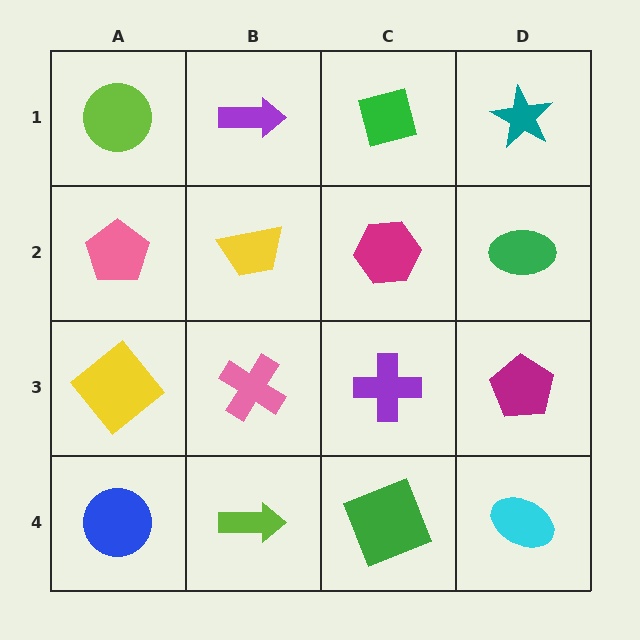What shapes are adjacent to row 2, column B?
A purple arrow (row 1, column B), a pink cross (row 3, column B), a pink pentagon (row 2, column A), a magenta hexagon (row 2, column C).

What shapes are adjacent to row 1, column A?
A pink pentagon (row 2, column A), a purple arrow (row 1, column B).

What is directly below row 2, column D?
A magenta pentagon.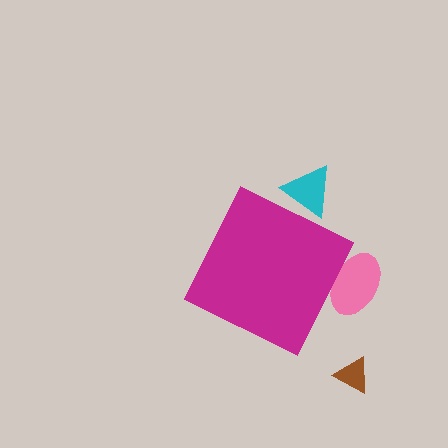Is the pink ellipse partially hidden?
Yes, the pink ellipse is partially hidden behind the magenta diamond.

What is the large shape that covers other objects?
A magenta diamond.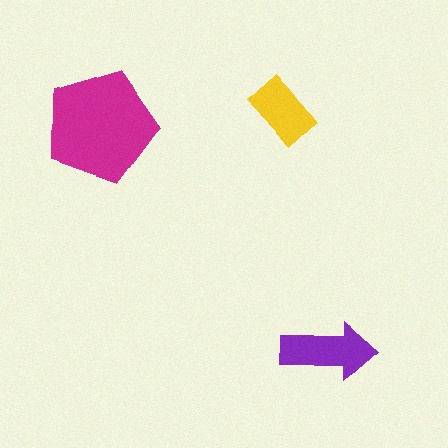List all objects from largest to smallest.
The magenta pentagon, the purple arrow, the yellow rectangle.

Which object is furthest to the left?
The magenta pentagon is leftmost.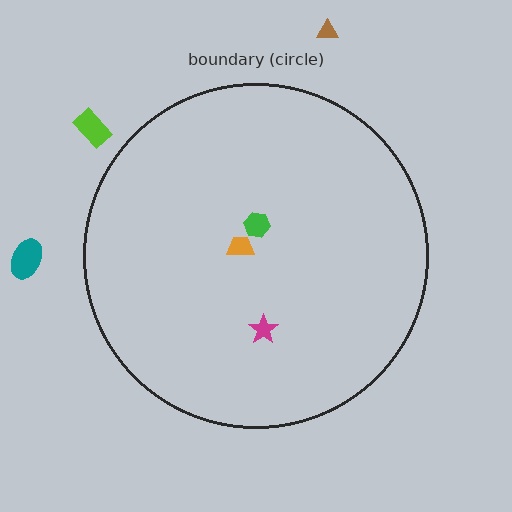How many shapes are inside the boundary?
3 inside, 3 outside.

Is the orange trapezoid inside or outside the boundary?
Inside.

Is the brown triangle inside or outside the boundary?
Outside.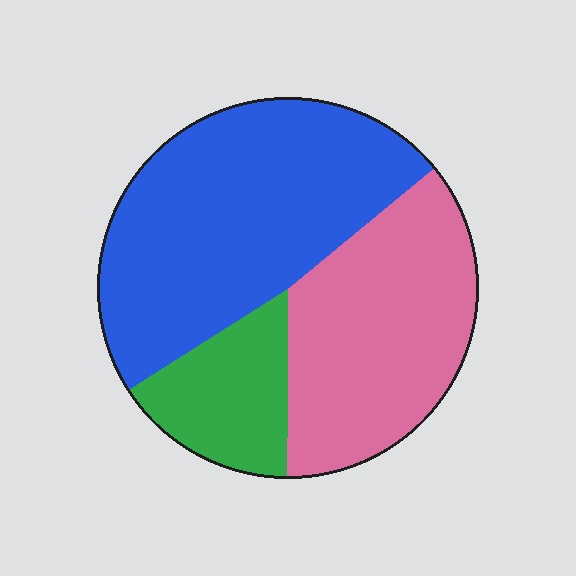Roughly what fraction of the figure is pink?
Pink takes up between a third and a half of the figure.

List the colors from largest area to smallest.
From largest to smallest: blue, pink, green.